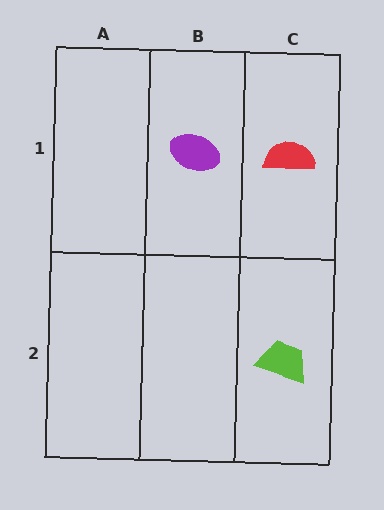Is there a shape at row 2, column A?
No, that cell is empty.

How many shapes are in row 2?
1 shape.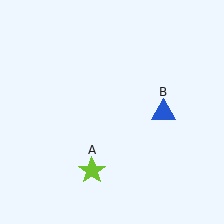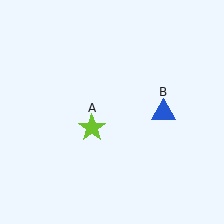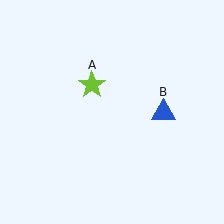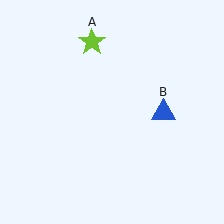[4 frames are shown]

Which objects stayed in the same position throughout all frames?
Blue triangle (object B) remained stationary.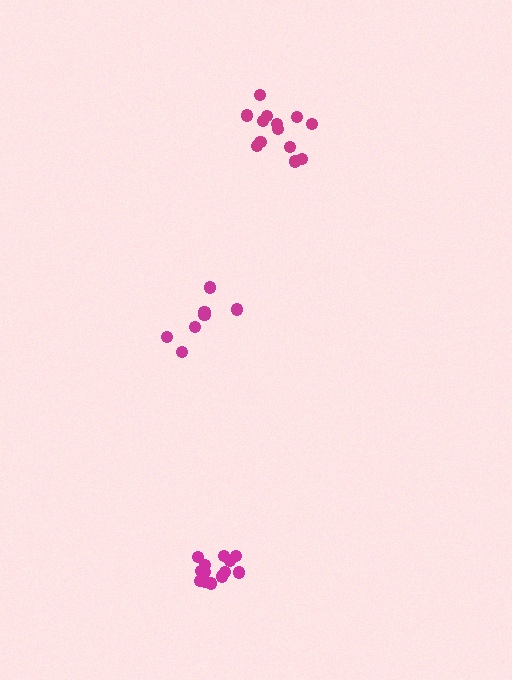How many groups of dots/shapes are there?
There are 3 groups.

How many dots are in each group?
Group 1: 13 dots, Group 2: 13 dots, Group 3: 7 dots (33 total).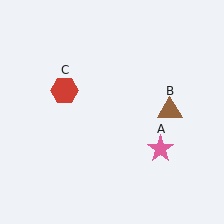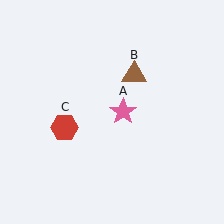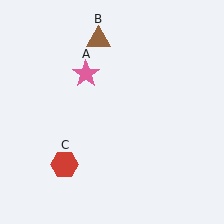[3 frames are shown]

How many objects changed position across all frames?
3 objects changed position: pink star (object A), brown triangle (object B), red hexagon (object C).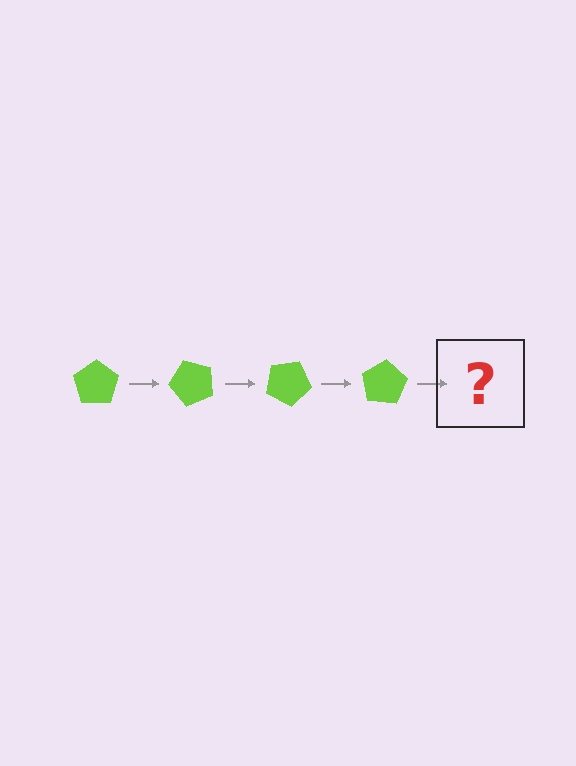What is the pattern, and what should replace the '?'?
The pattern is that the pentagon rotates 50 degrees each step. The '?' should be a lime pentagon rotated 200 degrees.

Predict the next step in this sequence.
The next step is a lime pentagon rotated 200 degrees.